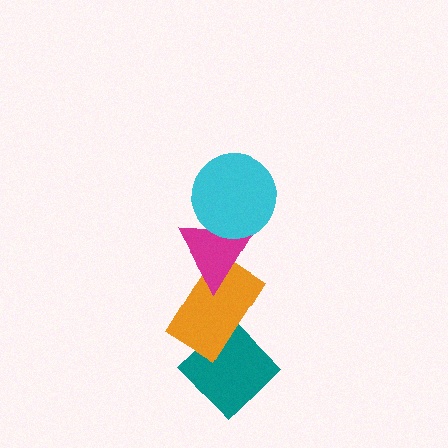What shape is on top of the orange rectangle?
The magenta triangle is on top of the orange rectangle.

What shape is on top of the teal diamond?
The orange rectangle is on top of the teal diamond.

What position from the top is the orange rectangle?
The orange rectangle is 3rd from the top.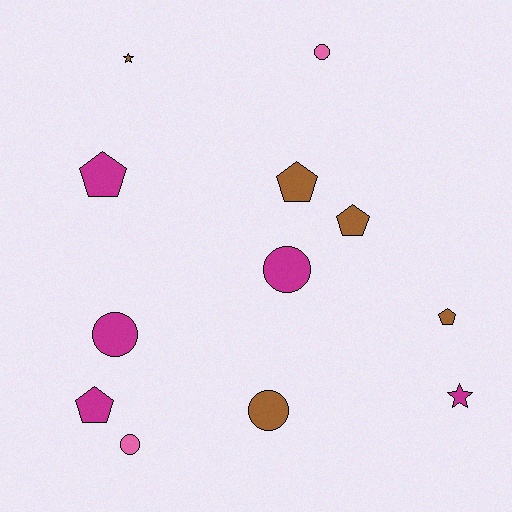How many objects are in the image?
There are 12 objects.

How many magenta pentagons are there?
There are 2 magenta pentagons.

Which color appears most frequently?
Magenta, with 5 objects.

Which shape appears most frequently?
Circle, with 5 objects.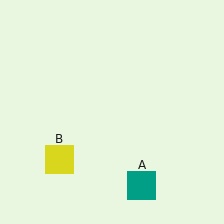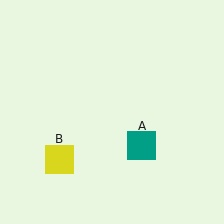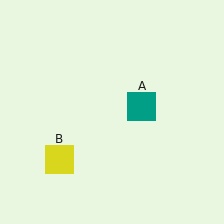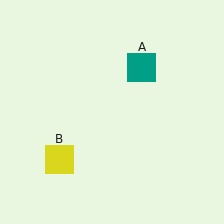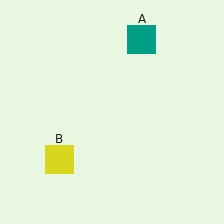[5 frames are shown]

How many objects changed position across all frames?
1 object changed position: teal square (object A).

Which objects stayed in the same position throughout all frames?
Yellow square (object B) remained stationary.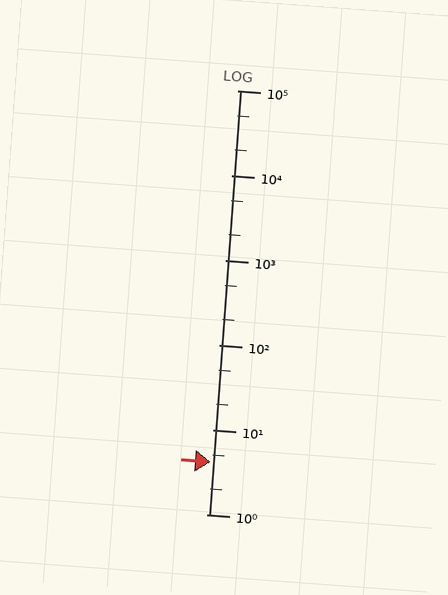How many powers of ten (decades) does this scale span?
The scale spans 5 decades, from 1 to 100000.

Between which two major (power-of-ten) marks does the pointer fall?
The pointer is between 1 and 10.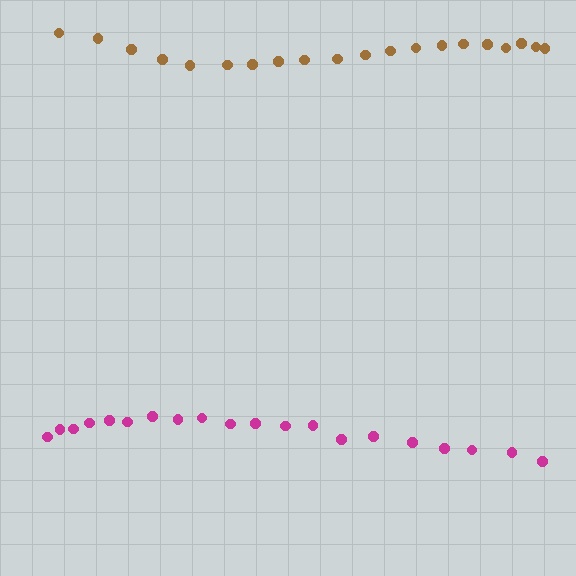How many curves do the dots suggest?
There are 2 distinct paths.